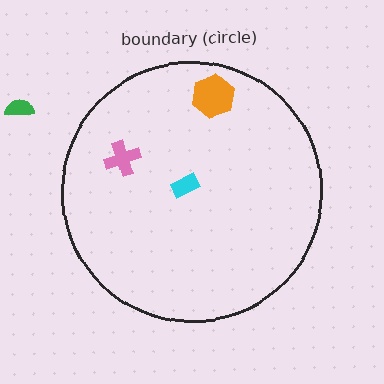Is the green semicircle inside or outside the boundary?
Outside.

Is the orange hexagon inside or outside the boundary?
Inside.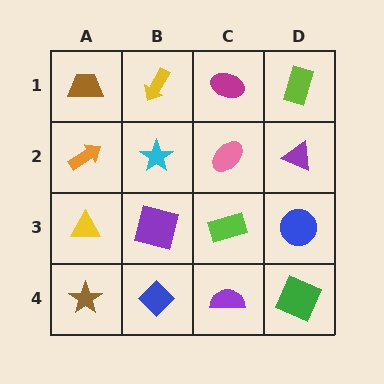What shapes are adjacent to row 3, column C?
A pink ellipse (row 2, column C), a purple semicircle (row 4, column C), a purple square (row 3, column B), a blue circle (row 3, column D).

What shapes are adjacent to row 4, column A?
A yellow triangle (row 3, column A), a blue diamond (row 4, column B).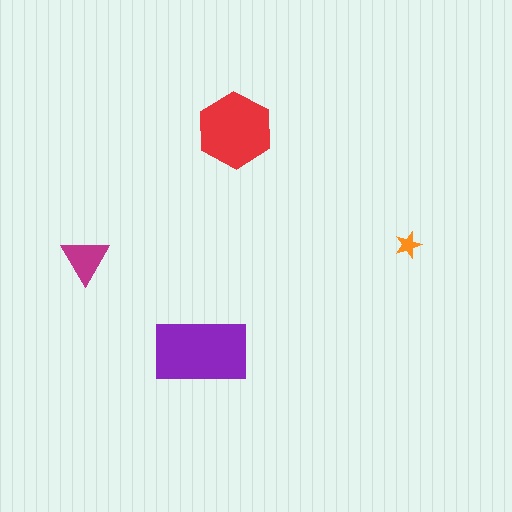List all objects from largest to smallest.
The purple rectangle, the red hexagon, the magenta triangle, the orange star.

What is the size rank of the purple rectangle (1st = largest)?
1st.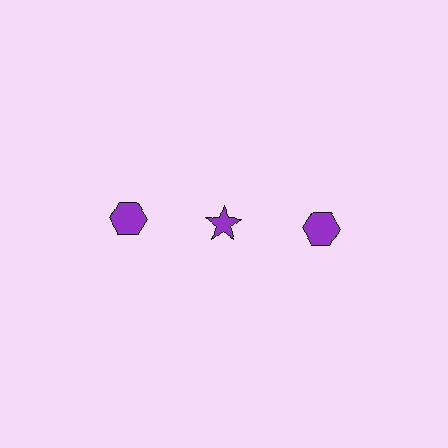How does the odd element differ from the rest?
It has a different shape: star instead of hexagon.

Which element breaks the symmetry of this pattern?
The purple star in the top row, second from left column breaks the symmetry. All other shapes are purple hexagons.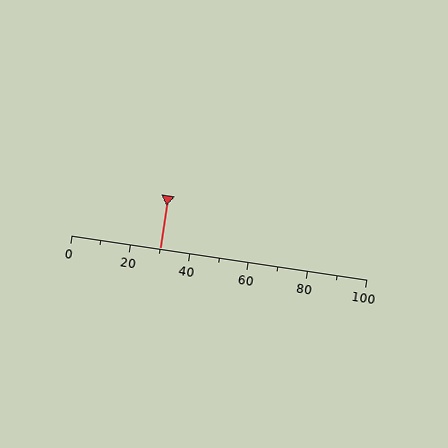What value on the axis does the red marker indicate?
The marker indicates approximately 30.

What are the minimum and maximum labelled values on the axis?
The axis runs from 0 to 100.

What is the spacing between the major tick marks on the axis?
The major ticks are spaced 20 apart.